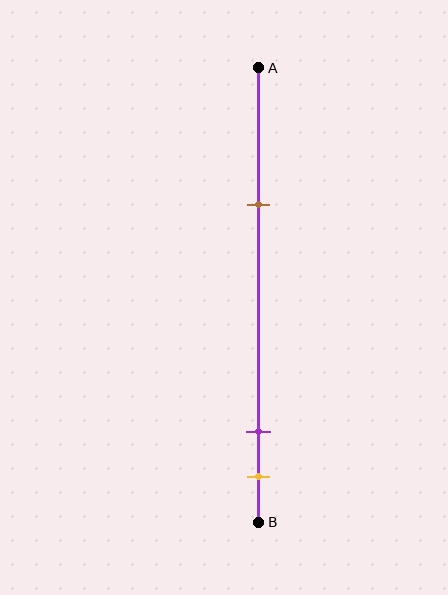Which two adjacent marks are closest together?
The purple and yellow marks are the closest adjacent pair.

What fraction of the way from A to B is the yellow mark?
The yellow mark is approximately 90% (0.9) of the way from A to B.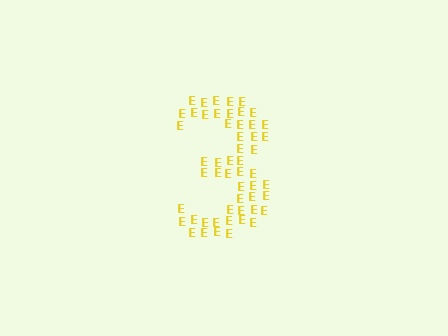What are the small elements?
The small elements are letter E's.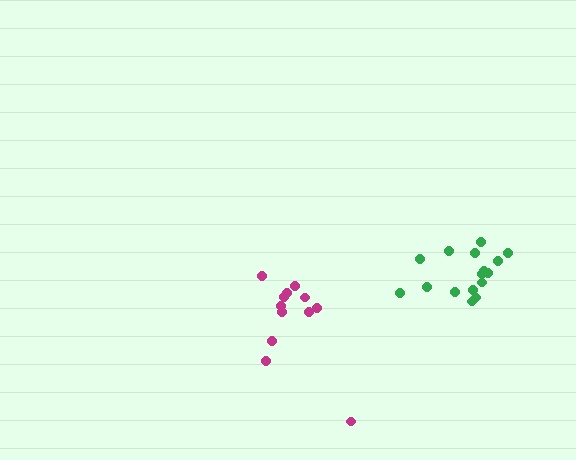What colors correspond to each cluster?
The clusters are colored: green, magenta.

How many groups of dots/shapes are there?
There are 2 groups.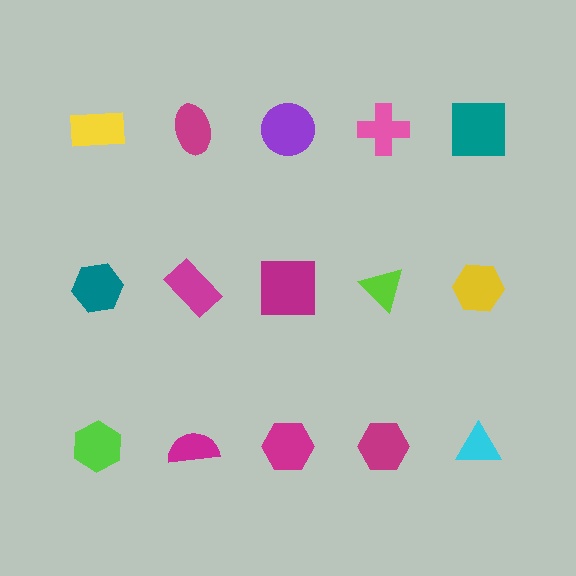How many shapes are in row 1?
5 shapes.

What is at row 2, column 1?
A teal hexagon.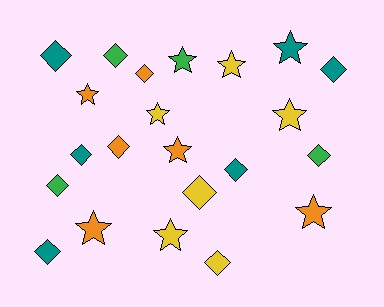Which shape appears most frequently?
Diamond, with 12 objects.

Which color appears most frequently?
Teal, with 6 objects.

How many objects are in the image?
There are 22 objects.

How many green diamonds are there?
There are 3 green diamonds.